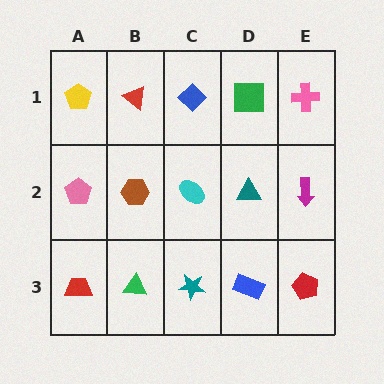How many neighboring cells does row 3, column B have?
3.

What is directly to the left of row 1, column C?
A red triangle.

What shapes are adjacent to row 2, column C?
A blue diamond (row 1, column C), a teal star (row 3, column C), a brown hexagon (row 2, column B), a teal triangle (row 2, column D).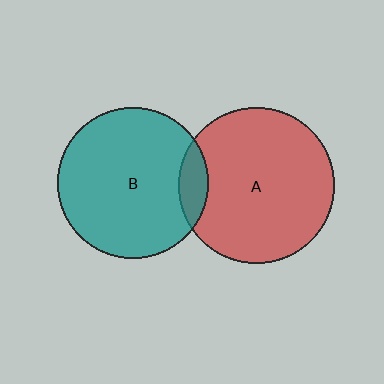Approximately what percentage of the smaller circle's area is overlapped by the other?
Approximately 10%.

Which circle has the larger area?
Circle A (red).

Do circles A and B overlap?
Yes.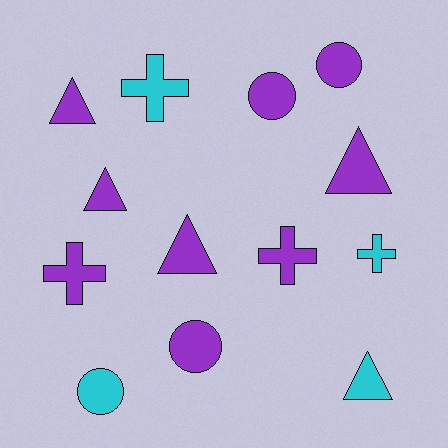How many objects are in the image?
There are 13 objects.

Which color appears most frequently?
Purple, with 9 objects.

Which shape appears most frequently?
Triangle, with 5 objects.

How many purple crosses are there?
There are 2 purple crosses.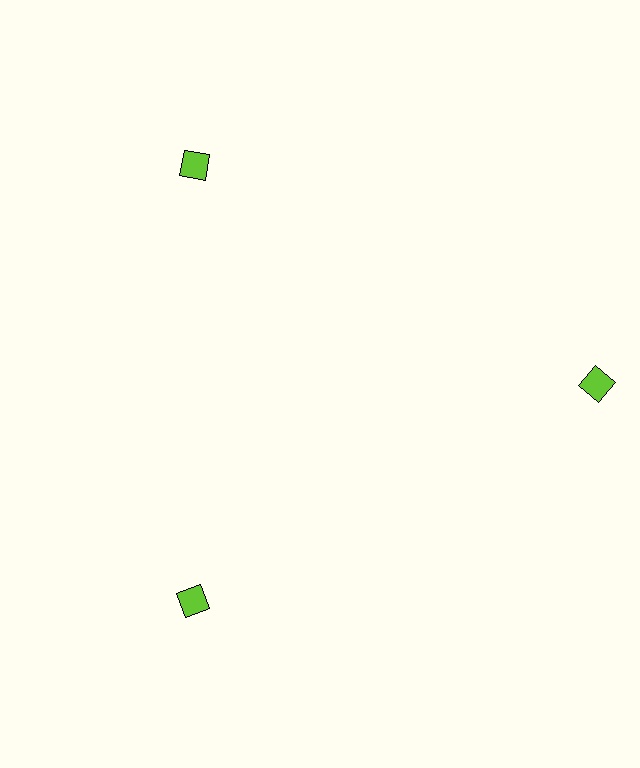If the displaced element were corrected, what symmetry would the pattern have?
It would have 3-fold rotational symmetry — the pattern would map onto itself every 120 degrees.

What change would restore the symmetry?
The symmetry would be restored by moving it inward, back onto the ring so that all 3 squares sit at equal angles and equal distance from the center.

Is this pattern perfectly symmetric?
No. The 3 lime squares are arranged in a ring, but one element near the 3 o'clock position is pushed outward from the center, breaking the 3-fold rotational symmetry.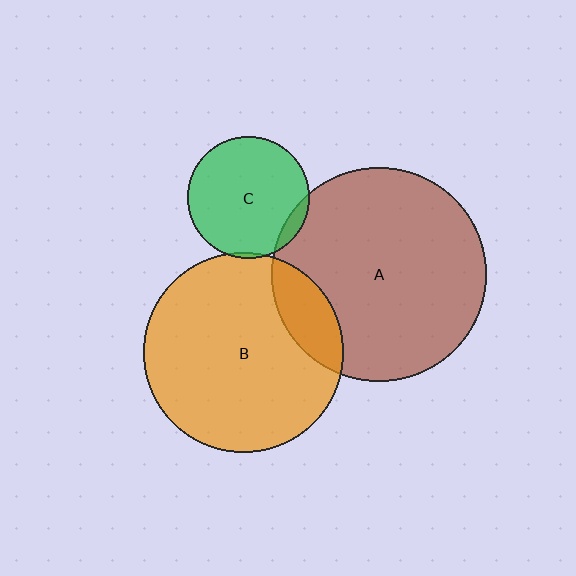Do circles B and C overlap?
Yes.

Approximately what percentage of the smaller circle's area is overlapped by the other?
Approximately 5%.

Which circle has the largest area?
Circle A (brown).